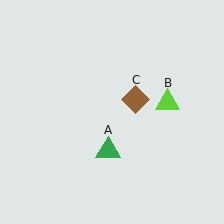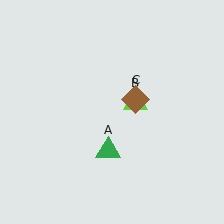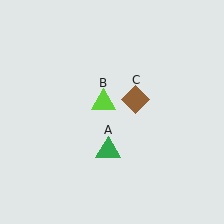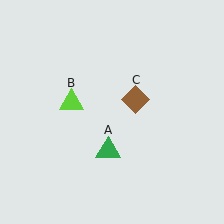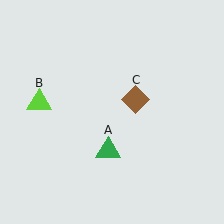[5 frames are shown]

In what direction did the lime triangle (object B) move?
The lime triangle (object B) moved left.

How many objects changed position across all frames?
1 object changed position: lime triangle (object B).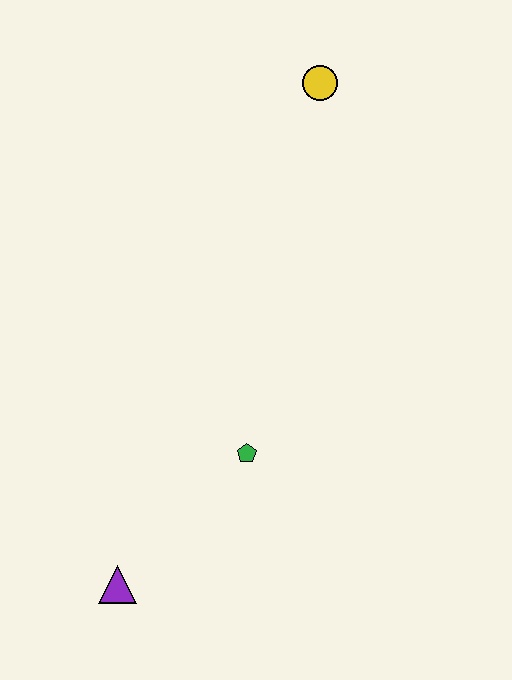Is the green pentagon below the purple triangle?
No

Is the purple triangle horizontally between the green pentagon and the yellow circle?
No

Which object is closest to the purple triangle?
The green pentagon is closest to the purple triangle.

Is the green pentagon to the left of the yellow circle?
Yes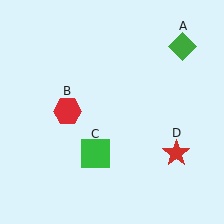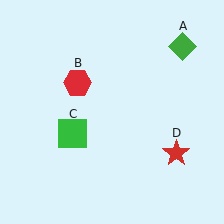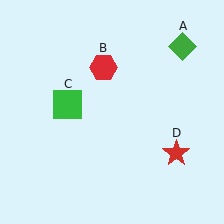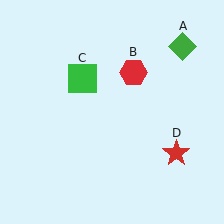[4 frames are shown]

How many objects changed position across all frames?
2 objects changed position: red hexagon (object B), green square (object C).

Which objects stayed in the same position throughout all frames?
Green diamond (object A) and red star (object D) remained stationary.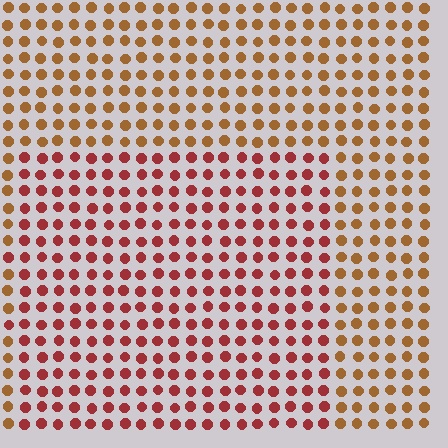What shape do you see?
I see a rectangle.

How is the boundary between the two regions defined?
The boundary is defined purely by a slight shift in hue (about 34 degrees). Spacing, size, and orientation are identical on both sides.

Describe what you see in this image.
The image is filled with small brown elements in a uniform arrangement. A rectangle-shaped region is visible where the elements are tinted to a slightly different hue, forming a subtle color boundary.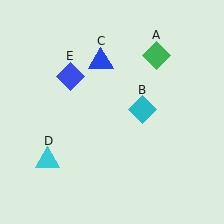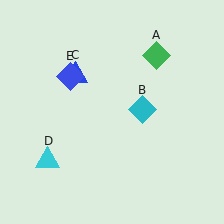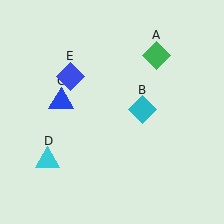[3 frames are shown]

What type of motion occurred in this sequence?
The blue triangle (object C) rotated counterclockwise around the center of the scene.